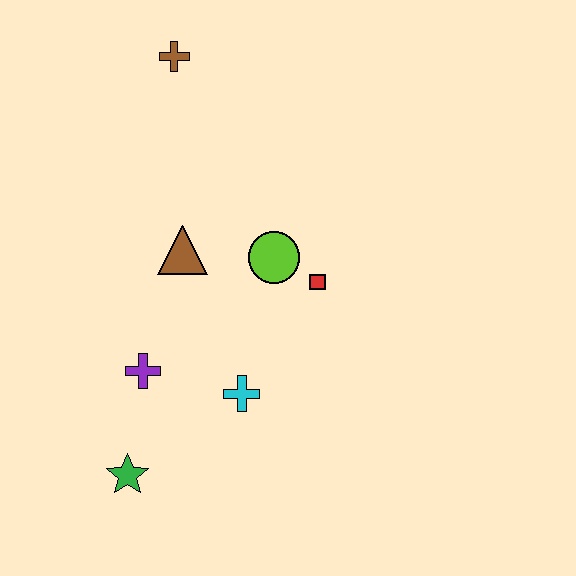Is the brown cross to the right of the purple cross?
Yes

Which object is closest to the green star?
The purple cross is closest to the green star.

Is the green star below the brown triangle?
Yes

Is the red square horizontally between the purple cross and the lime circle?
No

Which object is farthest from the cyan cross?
The brown cross is farthest from the cyan cross.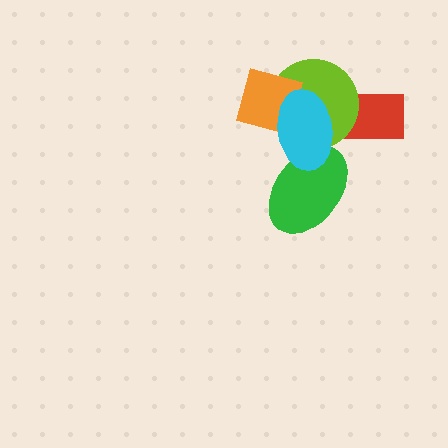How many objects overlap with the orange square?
2 objects overlap with the orange square.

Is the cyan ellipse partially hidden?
No, no other shape covers it.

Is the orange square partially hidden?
Yes, it is partially covered by another shape.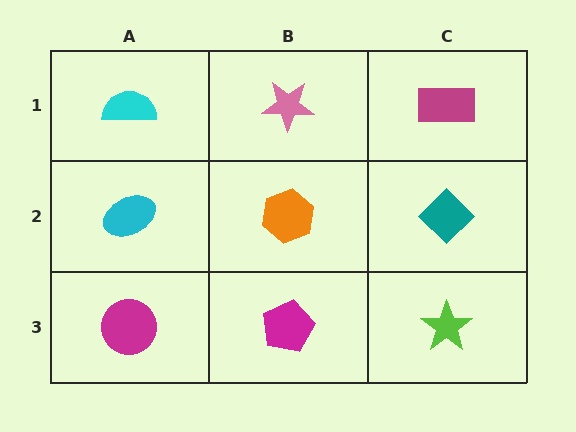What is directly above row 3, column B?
An orange hexagon.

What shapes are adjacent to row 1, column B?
An orange hexagon (row 2, column B), a cyan semicircle (row 1, column A), a magenta rectangle (row 1, column C).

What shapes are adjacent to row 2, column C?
A magenta rectangle (row 1, column C), a lime star (row 3, column C), an orange hexagon (row 2, column B).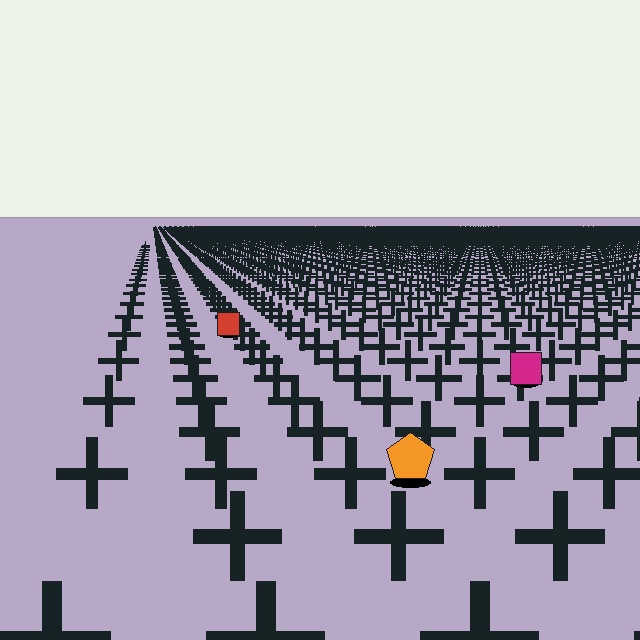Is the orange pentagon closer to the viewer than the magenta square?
Yes. The orange pentagon is closer — you can tell from the texture gradient: the ground texture is coarser near it.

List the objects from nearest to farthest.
From nearest to farthest: the orange pentagon, the magenta square, the red square.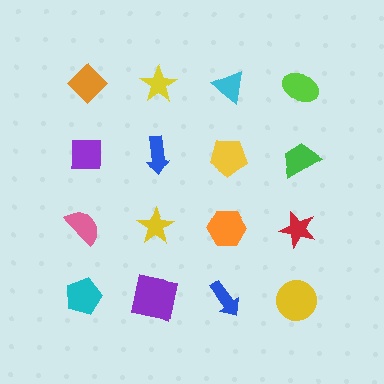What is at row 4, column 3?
A blue arrow.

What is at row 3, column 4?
A red star.